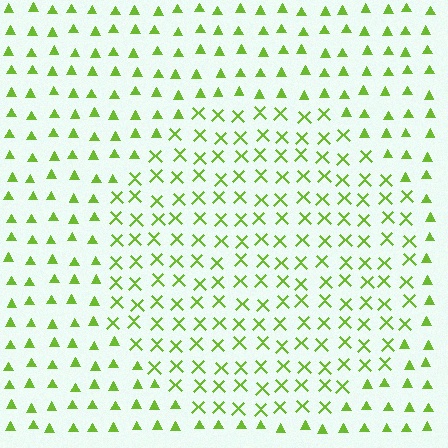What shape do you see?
I see a circle.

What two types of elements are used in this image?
The image uses X marks inside the circle region and triangles outside it.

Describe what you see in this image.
The image is filled with small lime elements arranged in a uniform grid. A circle-shaped region contains X marks, while the surrounding area contains triangles. The boundary is defined purely by the change in element shape.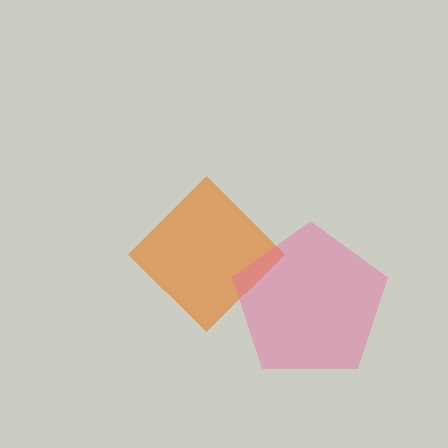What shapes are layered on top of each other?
The layered shapes are: an orange diamond, a pink pentagon.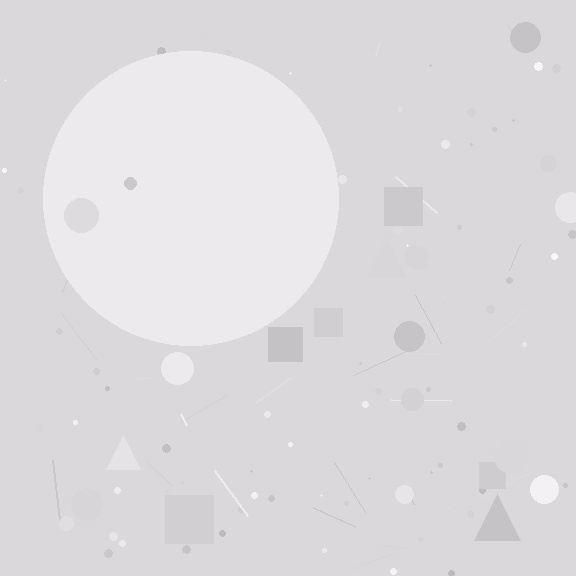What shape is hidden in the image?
A circle is hidden in the image.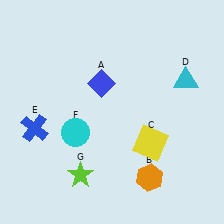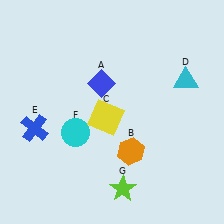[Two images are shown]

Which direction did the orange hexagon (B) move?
The orange hexagon (B) moved up.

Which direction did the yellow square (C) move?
The yellow square (C) moved left.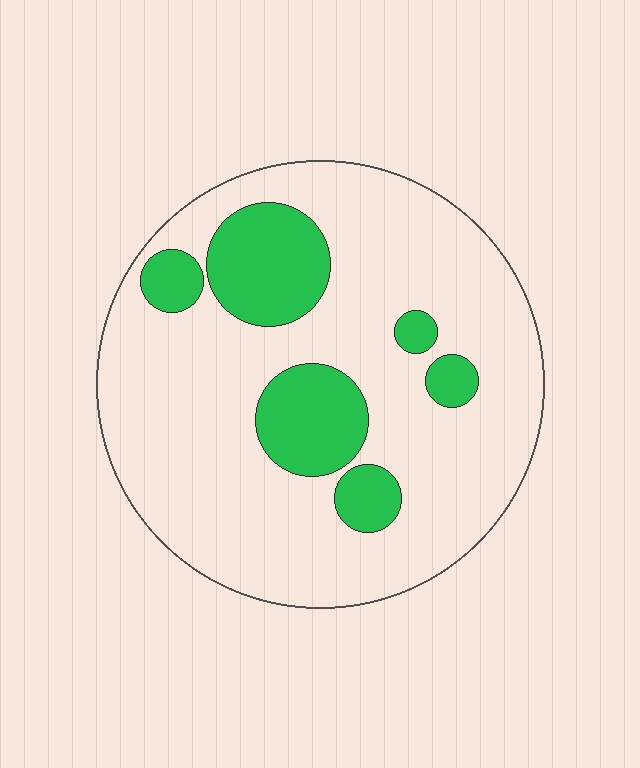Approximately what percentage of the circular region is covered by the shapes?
Approximately 20%.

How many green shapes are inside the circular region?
6.